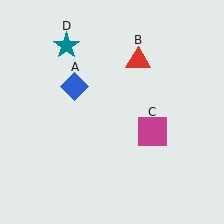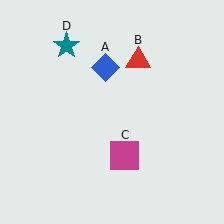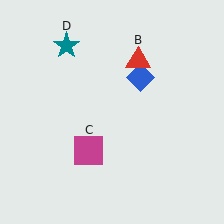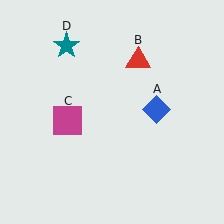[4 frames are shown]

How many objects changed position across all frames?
2 objects changed position: blue diamond (object A), magenta square (object C).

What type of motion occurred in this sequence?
The blue diamond (object A), magenta square (object C) rotated clockwise around the center of the scene.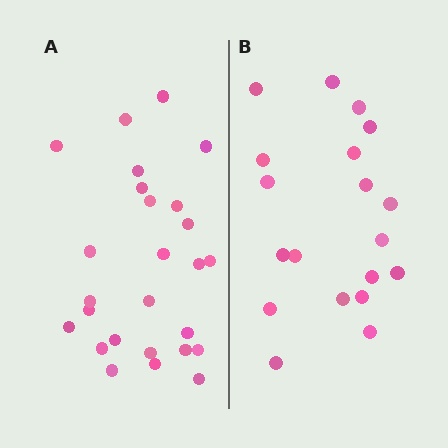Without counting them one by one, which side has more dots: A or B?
Region A (the left region) has more dots.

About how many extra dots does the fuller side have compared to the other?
Region A has roughly 8 or so more dots than region B.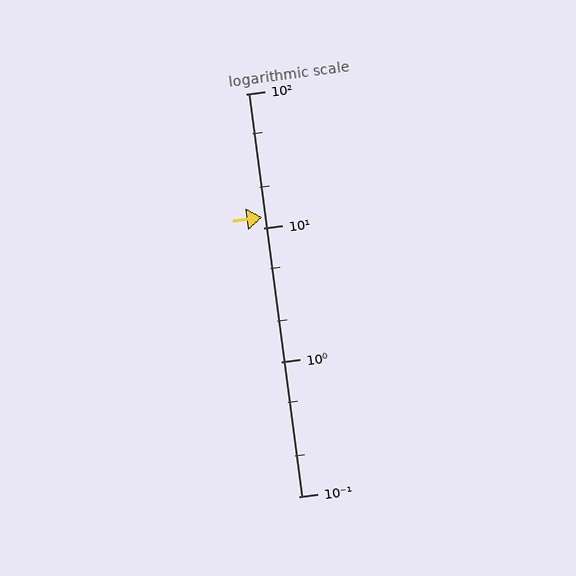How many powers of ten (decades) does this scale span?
The scale spans 3 decades, from 0.1 to 100.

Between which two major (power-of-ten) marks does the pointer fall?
The pointer is between 10 and 100.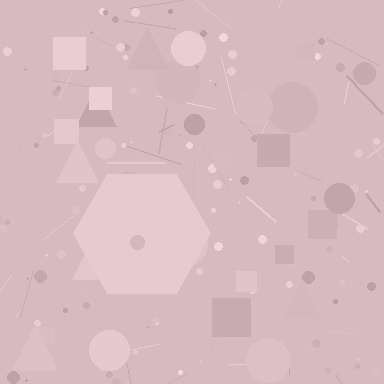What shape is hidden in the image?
A hexagon is hidden in the image.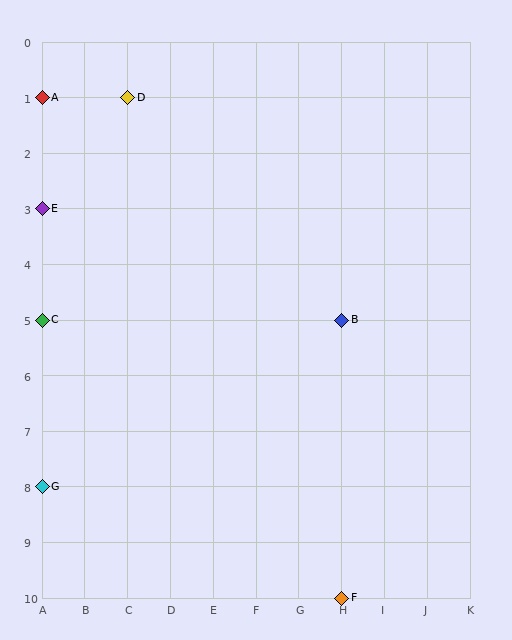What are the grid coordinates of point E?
Point E is at grid coordinates (A, 3).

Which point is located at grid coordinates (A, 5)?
Point C is at (A, 5).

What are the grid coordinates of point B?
Point B is at grid coordinates (H, 5).